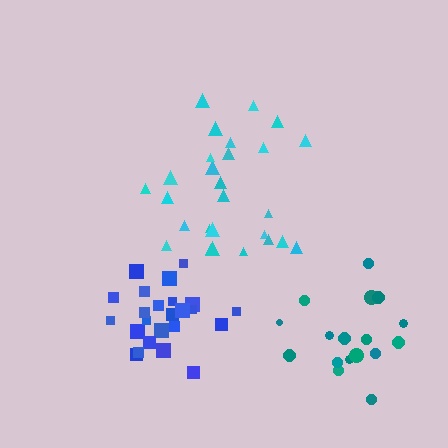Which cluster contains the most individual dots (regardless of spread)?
Cyan (27).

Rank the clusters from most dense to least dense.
blue, teal, cyan.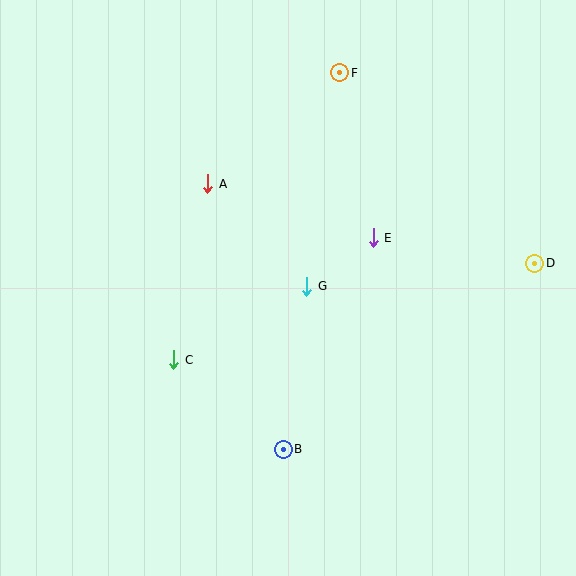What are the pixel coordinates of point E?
Point E is at (373, 238).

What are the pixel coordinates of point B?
Point B is at (283, 449).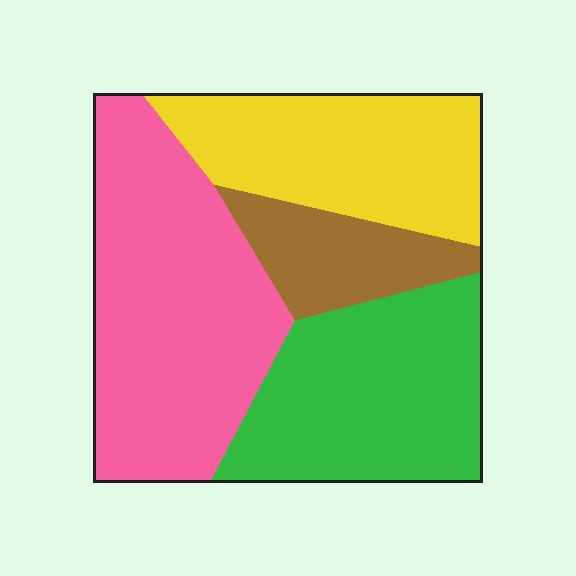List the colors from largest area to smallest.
From largest to smallest: pink, green, yellow, brown.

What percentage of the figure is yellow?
Yellow takes up about one quarter (1/4) of the figure.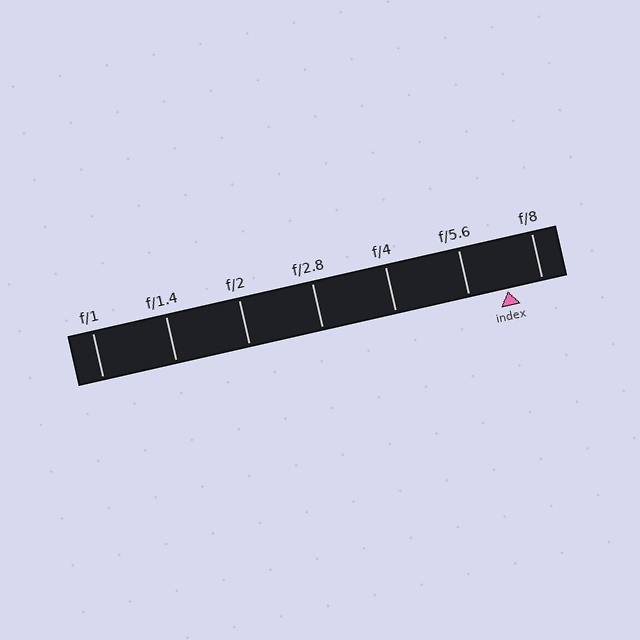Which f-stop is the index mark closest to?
The index mark is closest to f/8.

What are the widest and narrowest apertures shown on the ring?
The widest aperture shown is f/1 and the narrowest is f/8.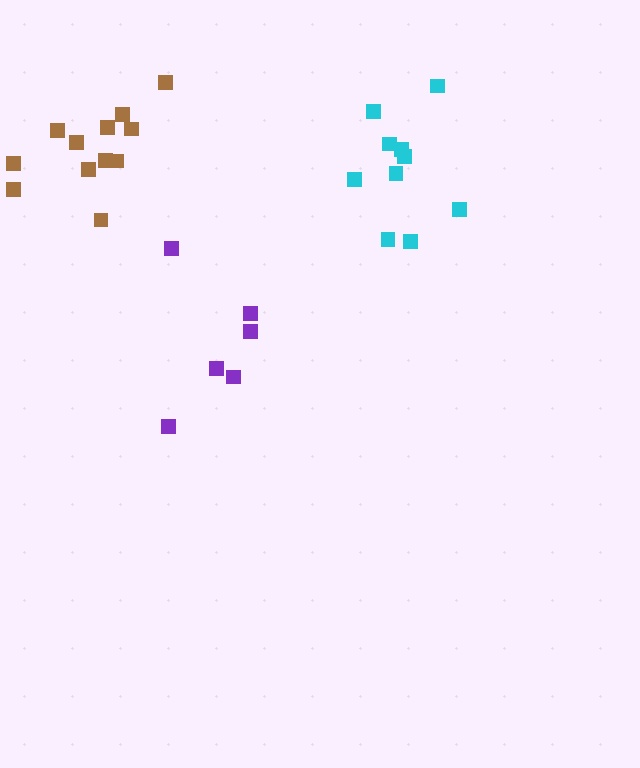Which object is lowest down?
The purple cluster is bottommost.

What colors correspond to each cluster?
The clusters are colored: cyan, purple, brown.